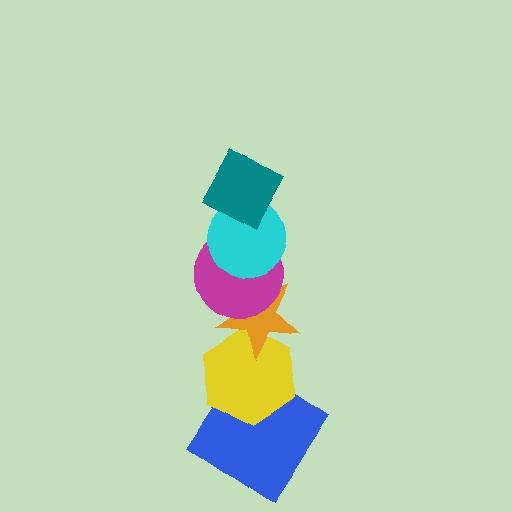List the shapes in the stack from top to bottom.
From top to bottom: the teal diamond, the cyan circle, the magenta circle, the orange star, the yellow hexagon, the blue diamond.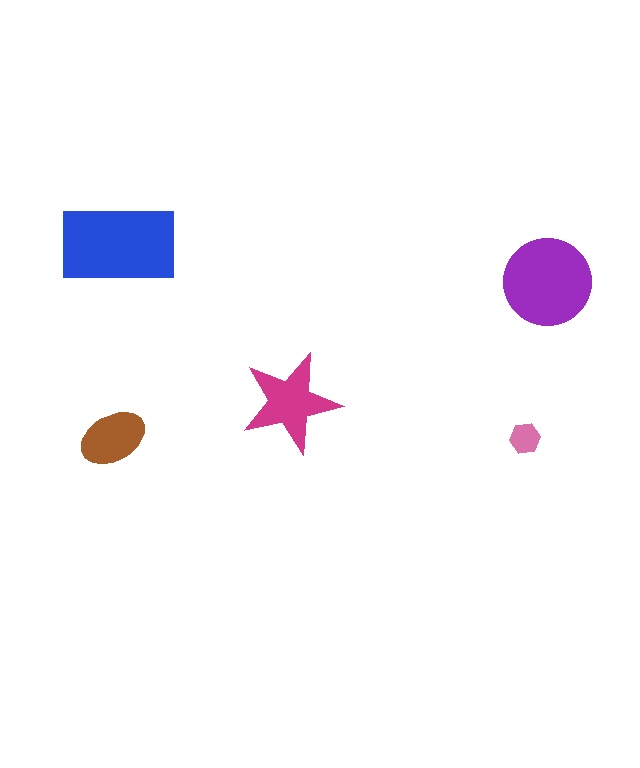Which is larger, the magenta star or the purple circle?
The purple circle.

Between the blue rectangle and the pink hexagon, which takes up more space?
The blue rectangle.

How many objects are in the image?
There are 5 objects in the image.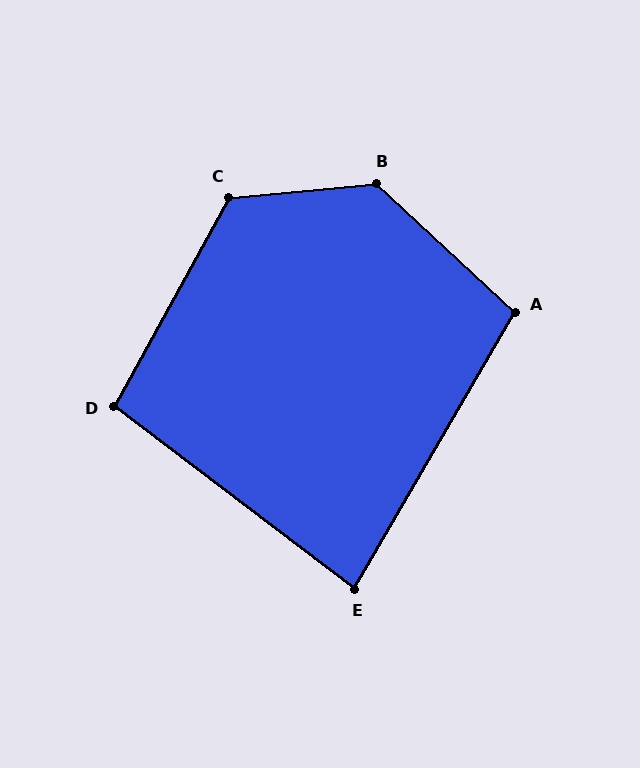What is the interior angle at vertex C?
Approximately 124 degrees (obtuse).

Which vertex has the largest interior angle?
B, at approximately 132 degrees.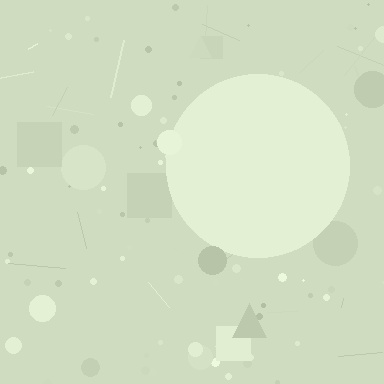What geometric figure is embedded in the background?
A circle is embedded in the background.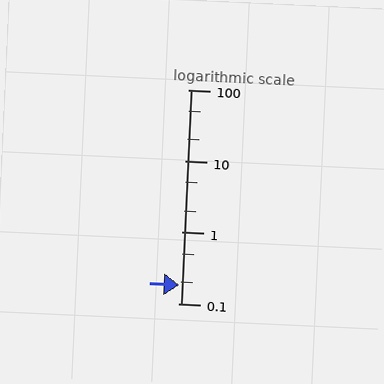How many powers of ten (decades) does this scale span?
The scale spans 3 decades, from 0.1 to 100.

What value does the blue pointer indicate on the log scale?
The pointer indicates approximately 0.18.